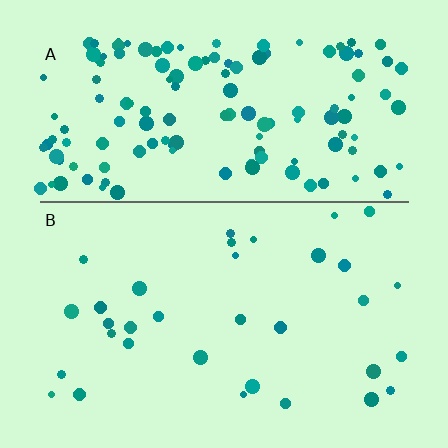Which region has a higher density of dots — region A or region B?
A (the top).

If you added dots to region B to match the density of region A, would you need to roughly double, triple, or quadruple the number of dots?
Approximately quadruple.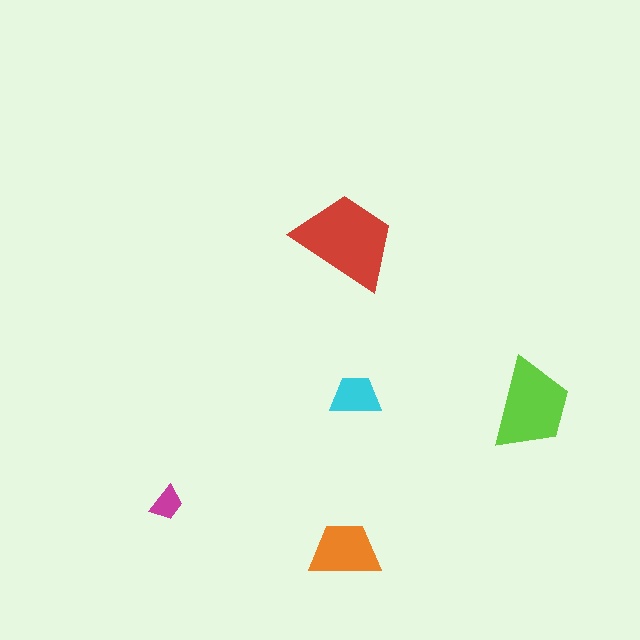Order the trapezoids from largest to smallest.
the red one, the lime one, the orange one, the cyan one, the magenta one.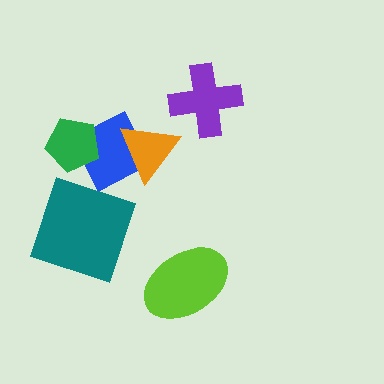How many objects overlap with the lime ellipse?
0 objects overlap with the lime ellipse.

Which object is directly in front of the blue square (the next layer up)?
The green pentagon is directly in front of the blue square.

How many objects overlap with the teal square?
0 objects overlap with the teal square.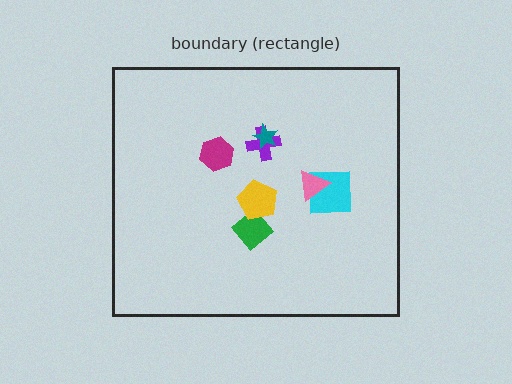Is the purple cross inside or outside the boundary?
Inside.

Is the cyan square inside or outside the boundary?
Inside.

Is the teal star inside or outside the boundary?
Inside.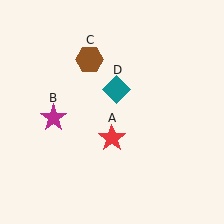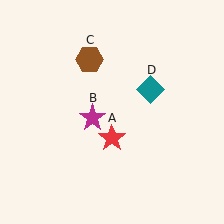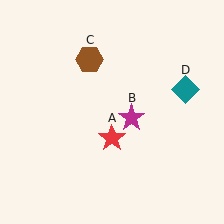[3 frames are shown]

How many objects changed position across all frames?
2 objects changed position: magenta star (object B), teal diamond (object D).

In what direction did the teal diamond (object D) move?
The teal diamond (object D) moved right.